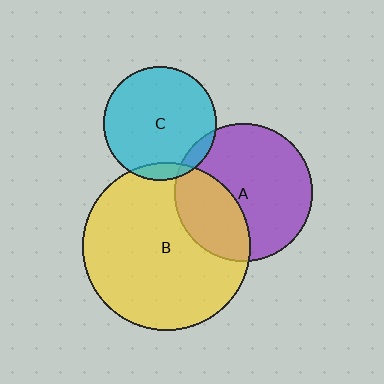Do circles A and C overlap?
Yes.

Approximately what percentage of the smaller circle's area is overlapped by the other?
Approximately 5%.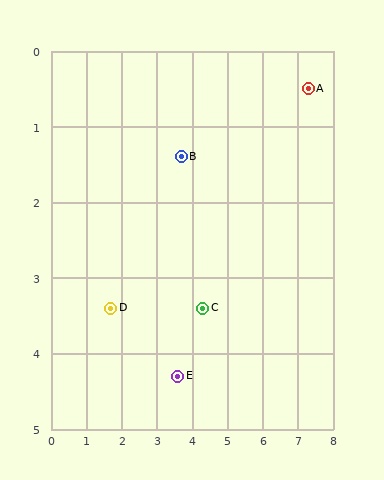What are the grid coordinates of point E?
Point E is at approximately (3.6, 4.3).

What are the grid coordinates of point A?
Point A is at approximately (7.3, 0.5).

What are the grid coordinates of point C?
Point C is at approximately (4.3, 3.4).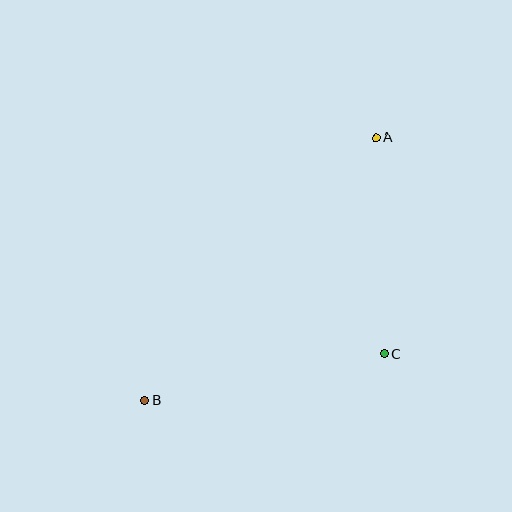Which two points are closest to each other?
Points A and C are closest to each other.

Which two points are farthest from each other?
Points A and B are farthest from each other.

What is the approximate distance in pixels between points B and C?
The distance between B and C is approximately 245 pixels.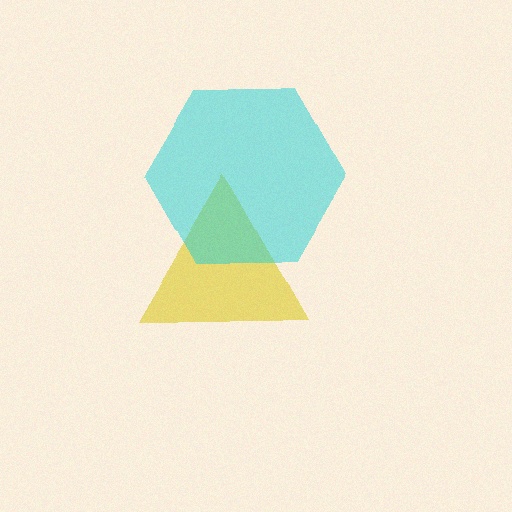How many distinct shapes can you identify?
There are 2 distinct shapes: a yellow triangle, a cyan hexagon.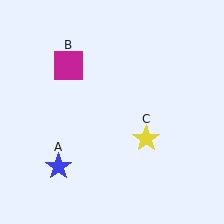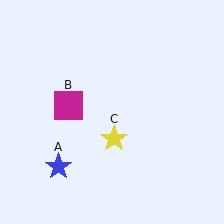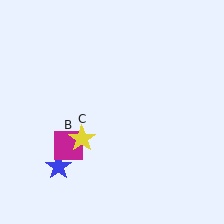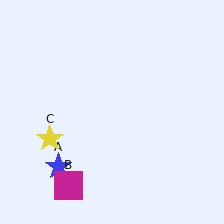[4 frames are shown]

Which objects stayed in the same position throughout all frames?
Blue star (object A) remained stationary.